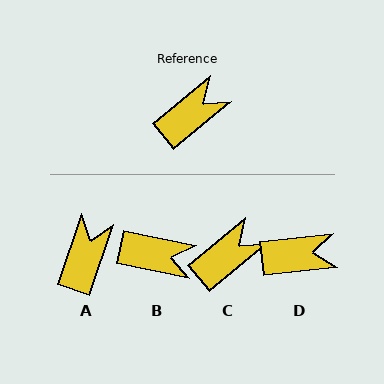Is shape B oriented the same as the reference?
No, it is off by about 51 degrees.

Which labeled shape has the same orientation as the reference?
C.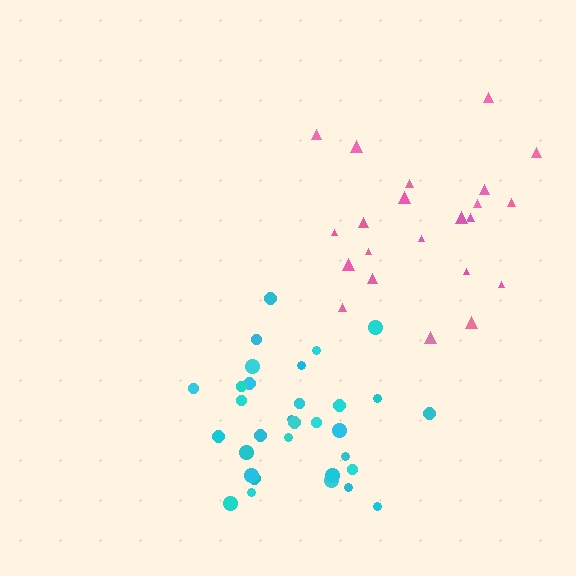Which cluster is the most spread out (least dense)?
Pink.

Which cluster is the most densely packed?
Cyan.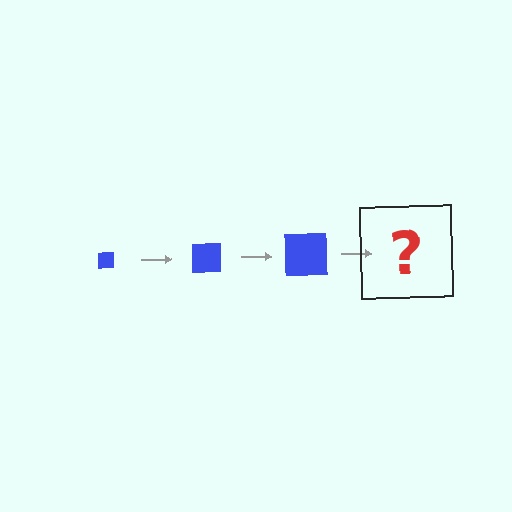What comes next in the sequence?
The next element should be a blue square, larger than the previous one.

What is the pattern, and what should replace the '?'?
The pattern is that the square gets progressively larger each step. The '?' should be a blue square, larger than the previous one.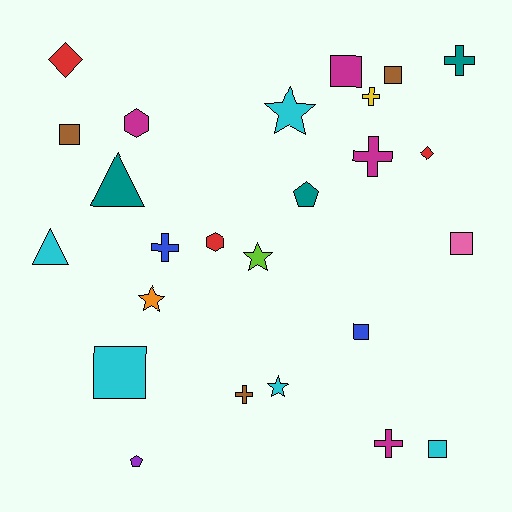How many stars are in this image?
There are 4 stars.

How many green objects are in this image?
There are no green objects.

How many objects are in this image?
There are 25 objects.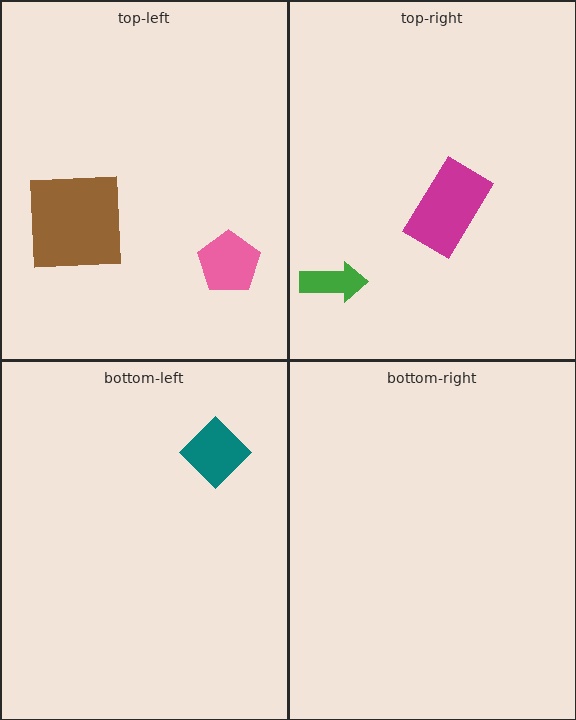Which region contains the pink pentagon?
The top-left region.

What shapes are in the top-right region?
The green arrow, the magenta rectangle.